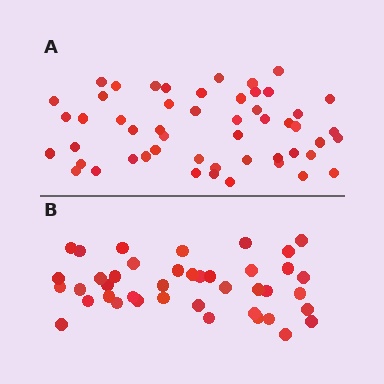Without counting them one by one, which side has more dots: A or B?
Region A (the top region) has more dots.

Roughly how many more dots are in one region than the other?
Region A has roughly 12 or so more dots than region B.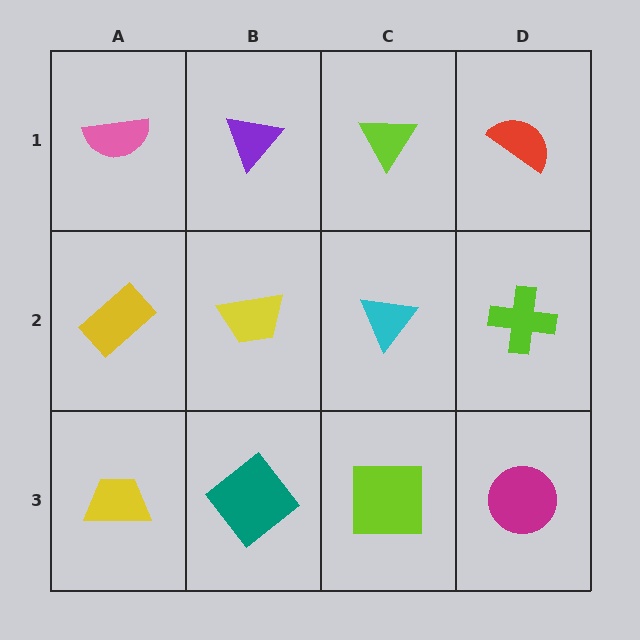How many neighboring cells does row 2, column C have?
4.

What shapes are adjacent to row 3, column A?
A yellow rectangle (row 2, column A), a teal diamond (row 3, column B).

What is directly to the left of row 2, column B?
A yellow rectangle.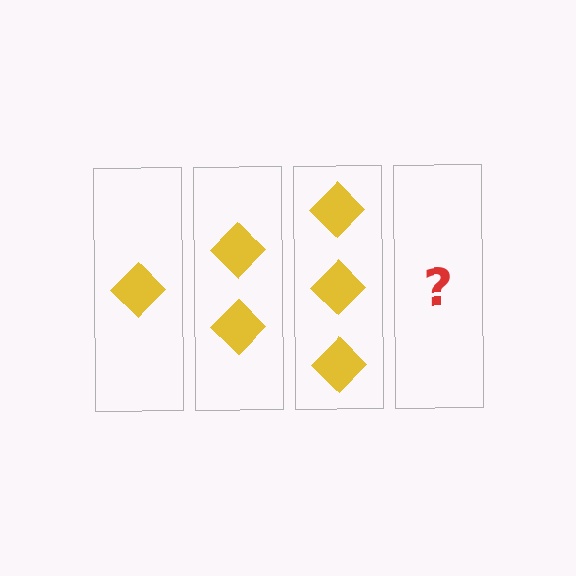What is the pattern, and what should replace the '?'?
The pattern is that each step adds one more diamond. The '?' should be 4 diamonds.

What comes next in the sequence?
The next element should be 4 diamonds.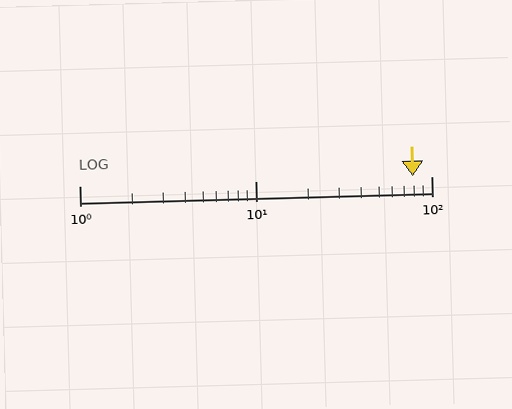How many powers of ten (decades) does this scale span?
The scale spans 2 decades, from 1 to 100.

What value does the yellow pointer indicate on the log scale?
The pointer indicates approximately 79.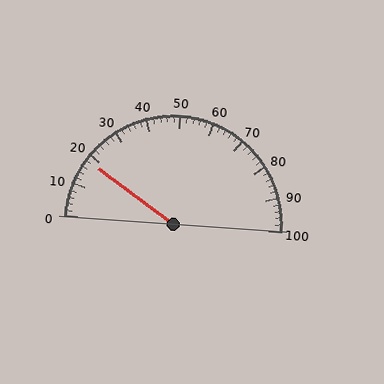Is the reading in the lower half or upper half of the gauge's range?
The reading is in the lower half of the range (0 to 100).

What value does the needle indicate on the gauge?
The needle indicates approximately 18.